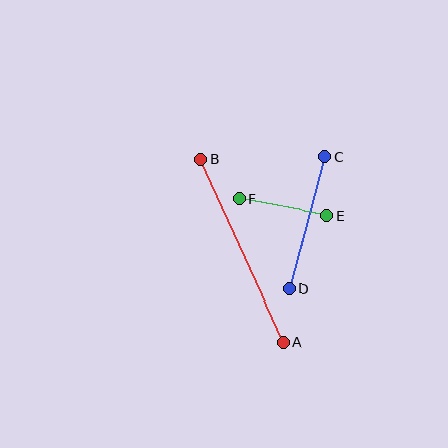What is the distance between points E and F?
The distance is approximately 89 pixels.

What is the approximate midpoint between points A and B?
The midpoint is at approximately (242, 251) pixels.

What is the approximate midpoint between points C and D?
The midpoint is at approximately (307, 223) pixels.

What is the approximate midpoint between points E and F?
The midpoint is at approximately (283, 207) pixels.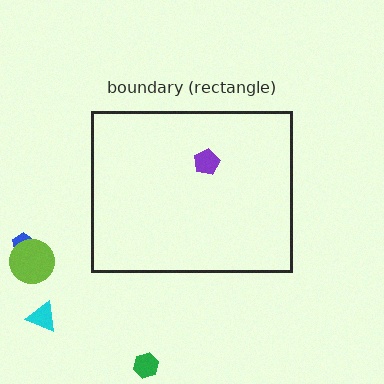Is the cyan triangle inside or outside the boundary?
Outside.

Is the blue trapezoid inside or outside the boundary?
Outside.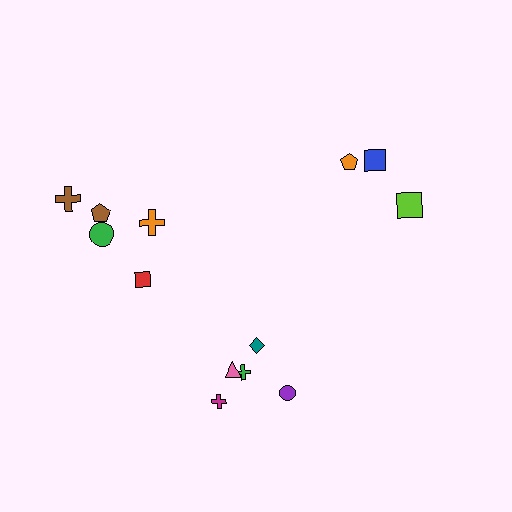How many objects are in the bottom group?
There are 5 objects.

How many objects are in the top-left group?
There are 5 objects.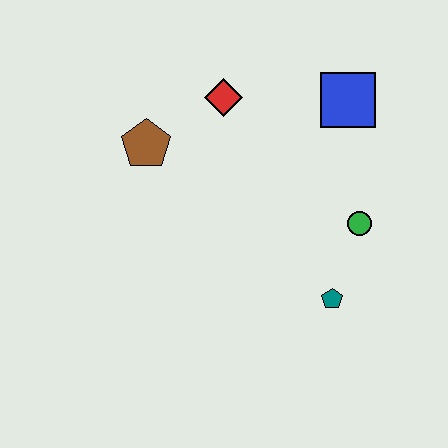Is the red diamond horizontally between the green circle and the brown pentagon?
Yes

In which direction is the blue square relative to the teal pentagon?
The blue square is above the teal pentagon.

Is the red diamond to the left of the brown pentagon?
No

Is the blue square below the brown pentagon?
No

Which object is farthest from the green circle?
The brown pentagon is farthest from the green circle.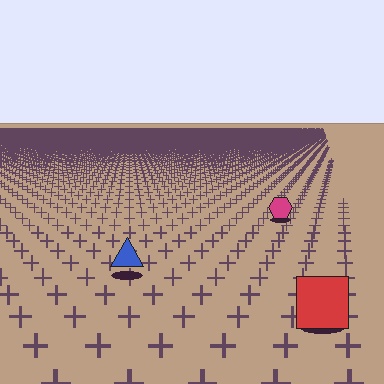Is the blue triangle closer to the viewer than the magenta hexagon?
Yes. The blue triangle is closer — you can tell from the texture gradient: the ground texture is coarser near it.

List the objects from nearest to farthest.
From nearest to farthest: the red square, the blue triangle, the magenta hexagon.